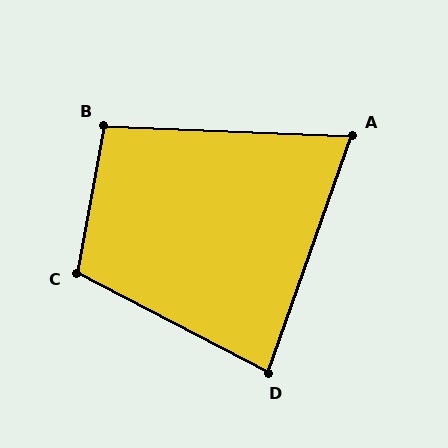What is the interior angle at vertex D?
Approximately 82 degrees (acute).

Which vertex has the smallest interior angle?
A, at approximately 73 degrees.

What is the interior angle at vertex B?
Approximately 98 degrees (obtuse).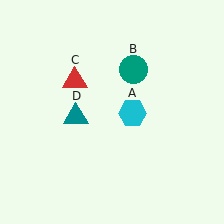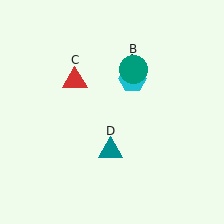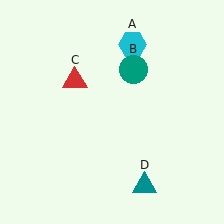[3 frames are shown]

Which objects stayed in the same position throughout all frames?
Teal circle (object B) and red triangle (object C) remained stationary.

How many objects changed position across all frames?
2 objects changed position: cyan hexagon (object A), teal triangle (object D).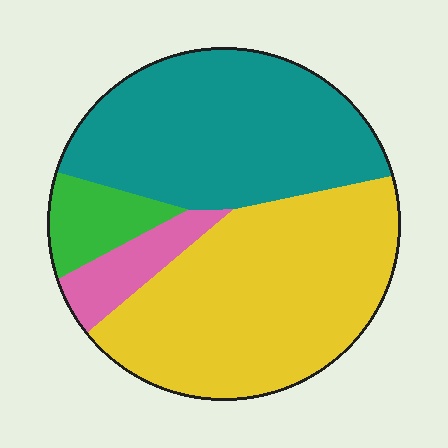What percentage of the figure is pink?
Pink takes up less than a sixth of the figure.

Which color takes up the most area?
Yellow, at roughly 45%.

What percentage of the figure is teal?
Teal takes up between a quarter and a half of the figure.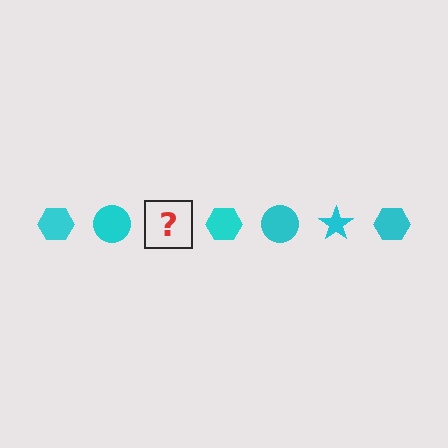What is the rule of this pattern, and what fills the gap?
The rule is that the pattern cycles through hexagon, circle, star shapes in cyan. The gap should be filled with a cyan star.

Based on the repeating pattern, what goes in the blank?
The blank should be a cyan star.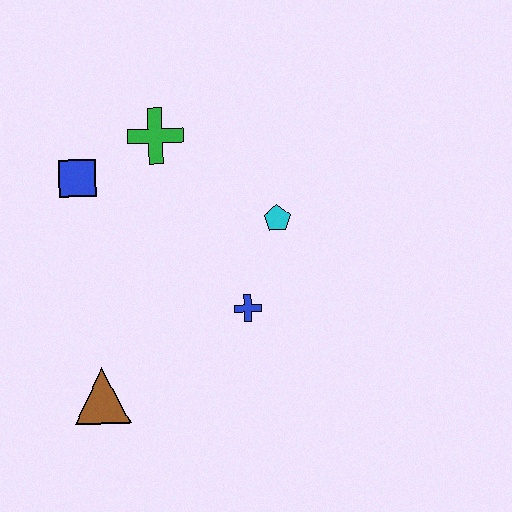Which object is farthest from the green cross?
The brown triangle is farthest from the green cross.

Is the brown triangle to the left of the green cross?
Yes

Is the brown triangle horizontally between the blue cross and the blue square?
Yes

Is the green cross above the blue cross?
Yes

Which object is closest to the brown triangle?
The blue cross is closest to the brown triangle.